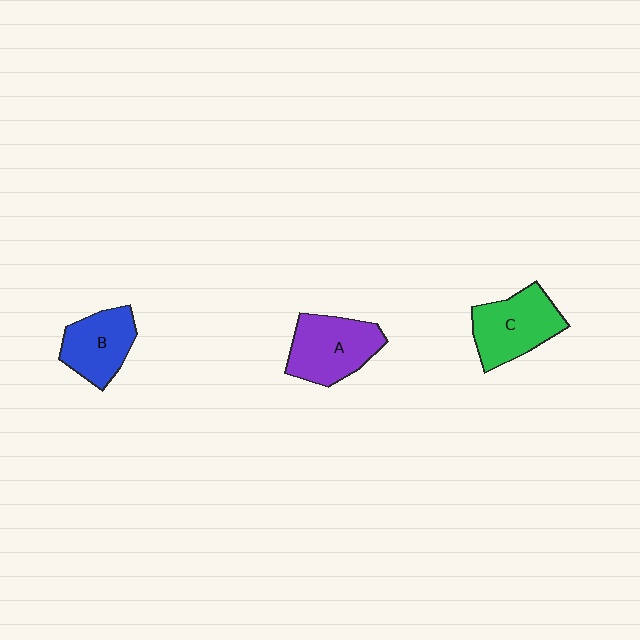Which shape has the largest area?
Shape A (purple).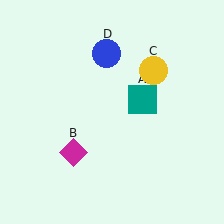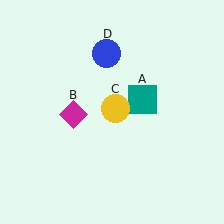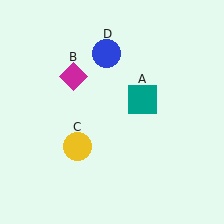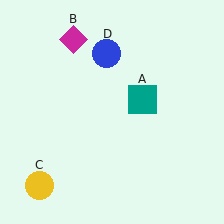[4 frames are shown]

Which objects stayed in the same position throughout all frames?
Teal square (object A) and blue circle (object D) remained stationary.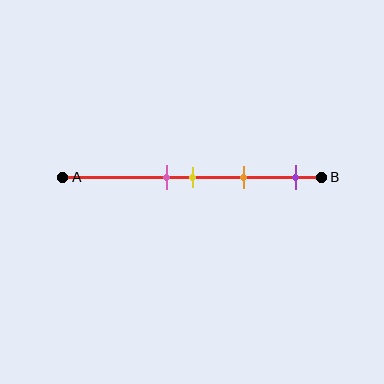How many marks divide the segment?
There are 4 marks dividing the segment.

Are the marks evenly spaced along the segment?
No, the marks are not evenly spaced.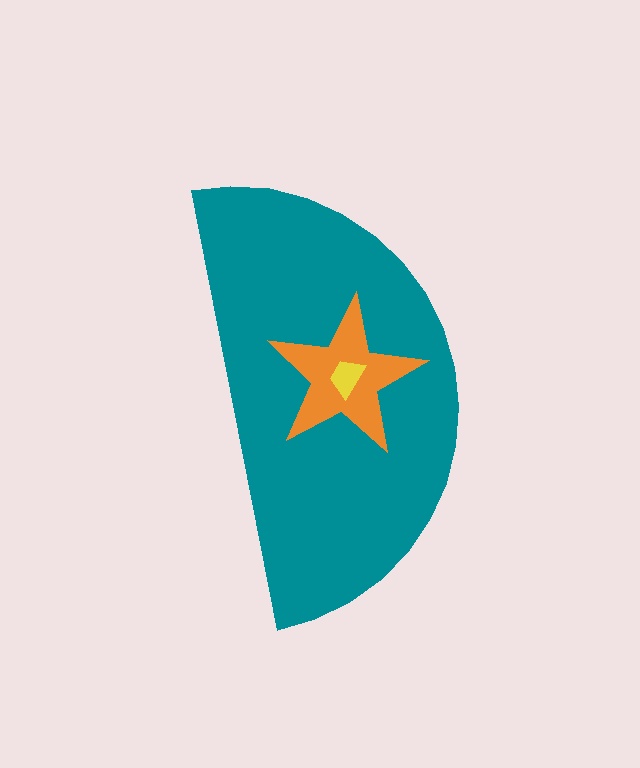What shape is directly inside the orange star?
The yellow trapezoid.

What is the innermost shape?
The yellow trapezoid.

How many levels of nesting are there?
3.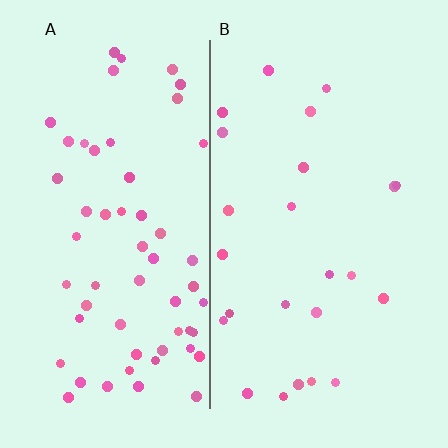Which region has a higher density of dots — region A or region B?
A (the left).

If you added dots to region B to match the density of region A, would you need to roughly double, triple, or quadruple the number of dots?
Approximately double.